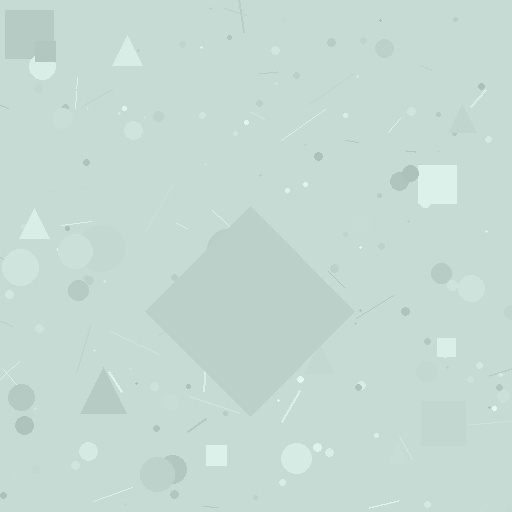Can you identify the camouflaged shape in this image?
The camouflaged shape is a diamond.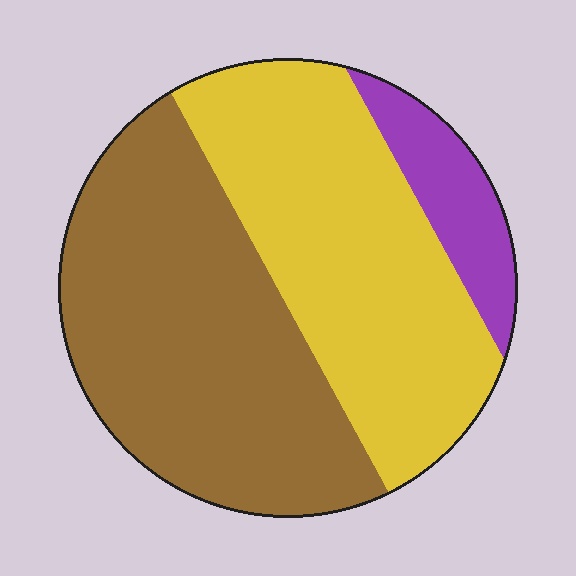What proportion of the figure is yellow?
Yellow covers 42% of the figure.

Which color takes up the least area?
Purple, at roughly 10%.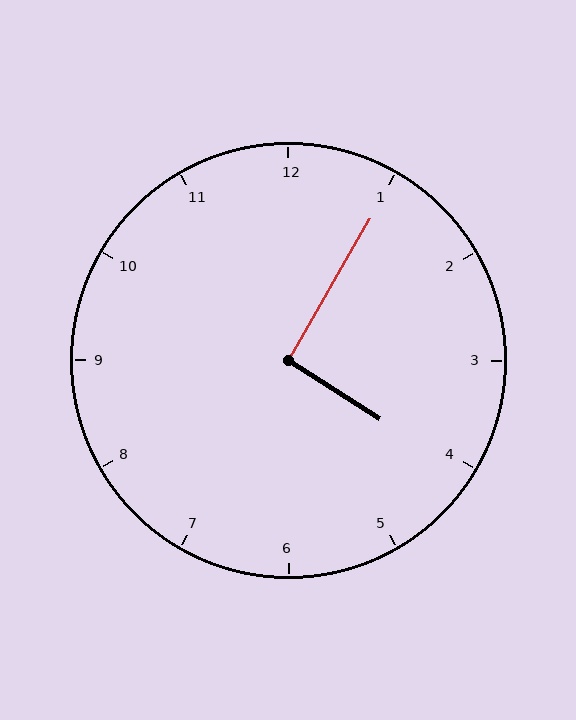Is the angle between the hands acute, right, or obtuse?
It is right.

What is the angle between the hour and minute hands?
Approximately 92 degrees.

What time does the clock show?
4:05.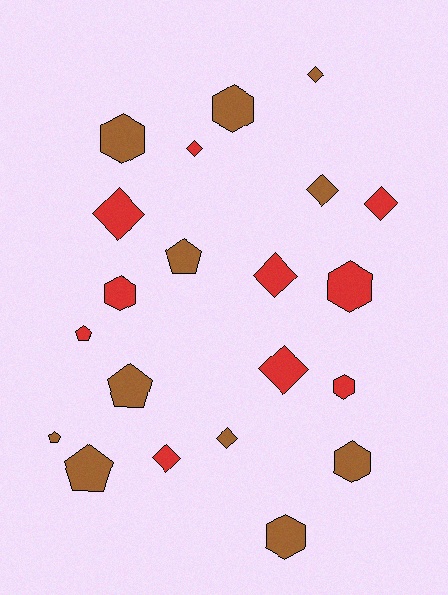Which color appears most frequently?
Brown, with 11 objects.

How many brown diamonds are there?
There are 3 brown diamonds.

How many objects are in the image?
There are 21 objects.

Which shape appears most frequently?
Diamond, with 9 objects.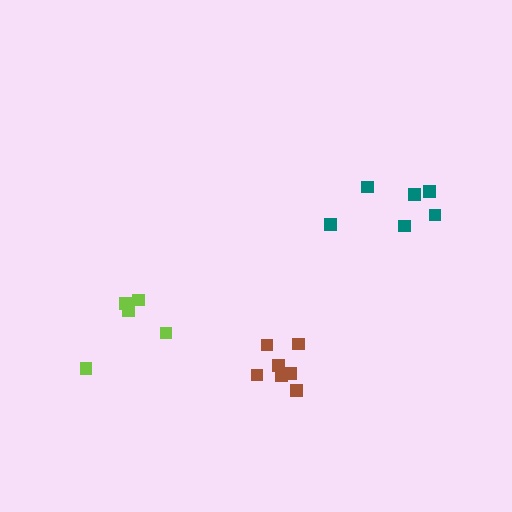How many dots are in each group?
Group 1: 5 dots, Group 2: 6 dots, Group 3: 7 dots (18 total).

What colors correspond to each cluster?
The clusters are colored: lime, teal, brown.